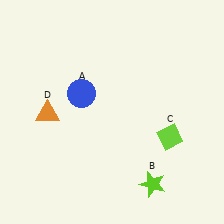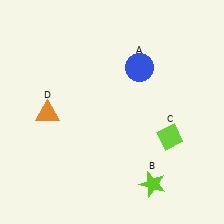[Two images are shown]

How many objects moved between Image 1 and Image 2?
1 object moved between the two images.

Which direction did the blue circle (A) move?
The blue circle (A) moved right.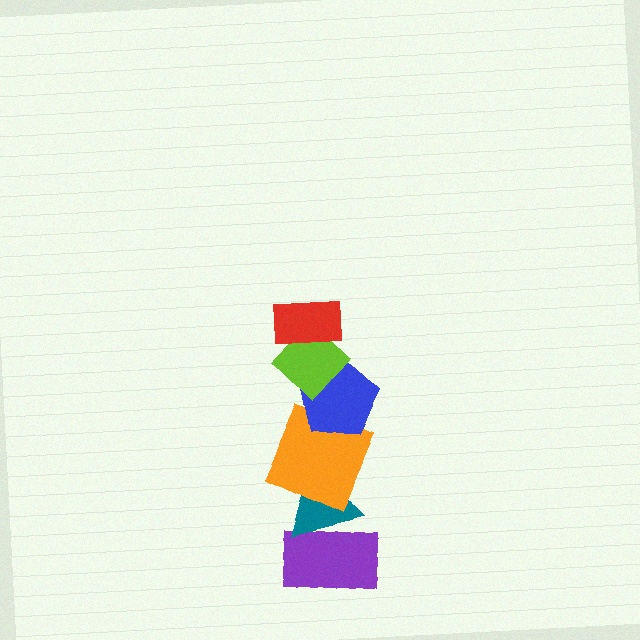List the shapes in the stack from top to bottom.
From top to bottom: the red rectangle, the lime diamond, the blue pentagon, the orange square, the teal triangle, the purple rectangle.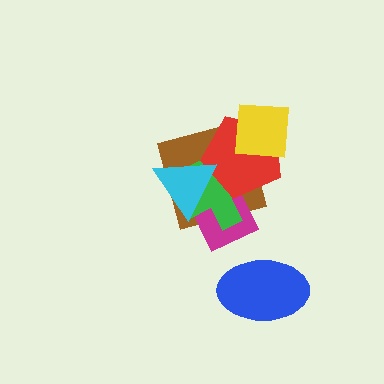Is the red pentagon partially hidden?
Yes, it is partially covered by another shape.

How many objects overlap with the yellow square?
2 objects overlap with the yellow square.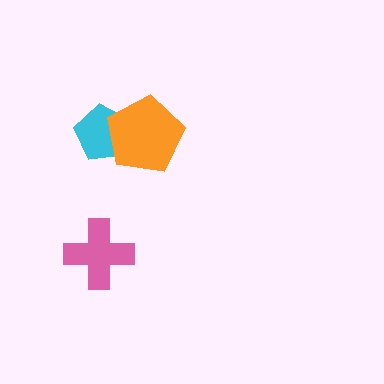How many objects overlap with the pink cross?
0 objects overlap with the pink cross.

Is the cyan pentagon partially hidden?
Yes, it is partially covered by another shape.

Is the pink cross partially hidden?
No, no other shape covers it.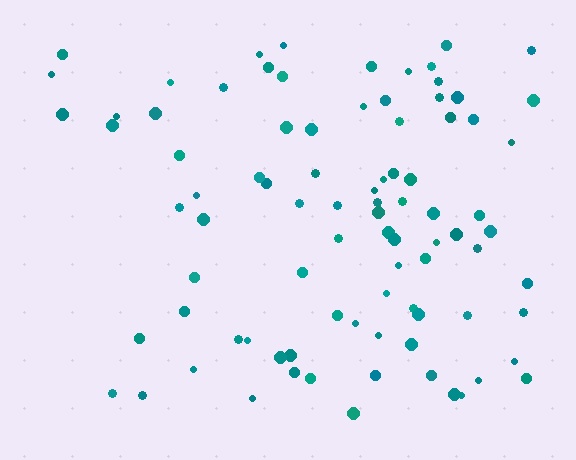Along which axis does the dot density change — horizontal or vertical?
Horizontal.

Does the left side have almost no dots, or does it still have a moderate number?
Still a moderate number, just noticeably fewer than the right.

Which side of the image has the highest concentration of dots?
The right.